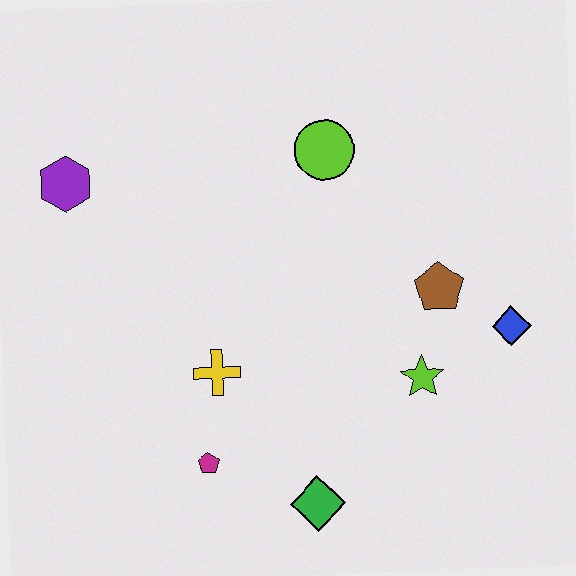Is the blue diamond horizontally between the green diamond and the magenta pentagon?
No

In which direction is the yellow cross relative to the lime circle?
The yellow cross is below the lime circle.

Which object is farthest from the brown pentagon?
The purple hexagon is farthest from the brown pentagon.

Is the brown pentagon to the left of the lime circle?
No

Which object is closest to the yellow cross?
The magenta pentagon is closest to the yellow cross.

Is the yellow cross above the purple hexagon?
No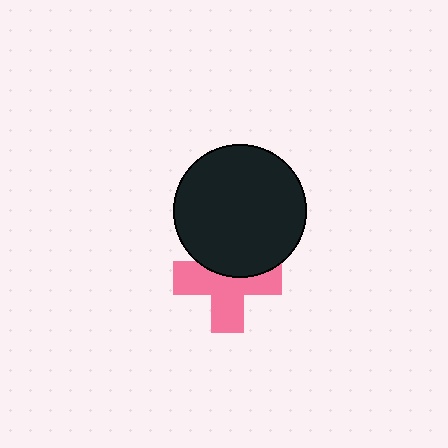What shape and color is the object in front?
The object in front is a black circle.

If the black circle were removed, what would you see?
You would see the complete pink cross.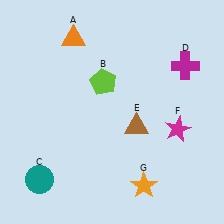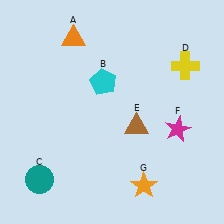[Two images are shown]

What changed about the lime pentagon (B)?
In Image 1, B is lime. In Image 2, it changed to cyan.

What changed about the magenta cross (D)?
In Image 1, D is magenta. In Image 2, it changed to yellow.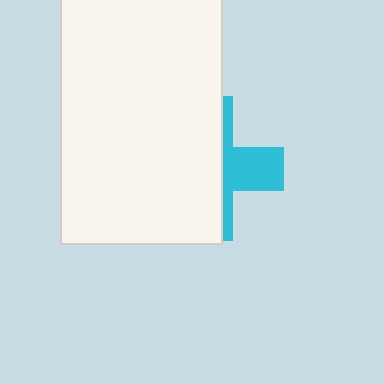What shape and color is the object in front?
The object in front is a white rectangle.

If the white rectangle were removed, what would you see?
You would see the complete cyan cross.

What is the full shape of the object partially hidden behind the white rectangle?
The partially hidden object is a cyan cross.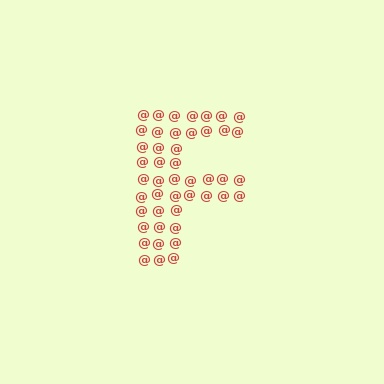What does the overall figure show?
The overall figure shows the letter F.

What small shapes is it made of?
It is made of small at signs.